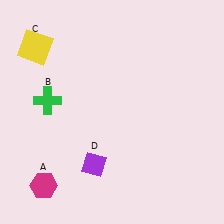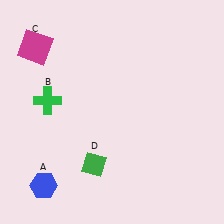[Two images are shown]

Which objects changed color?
A changed from magenta to blue. C changed from yellow to magenta. D changed from purple to green.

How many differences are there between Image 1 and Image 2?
There are 3 differences between the two images.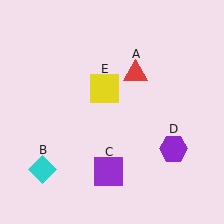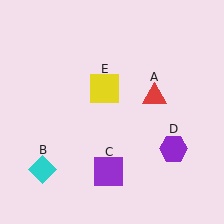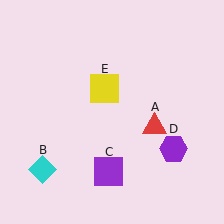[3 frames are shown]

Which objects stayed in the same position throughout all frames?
Cyan diamond (object B) and purple square (object C) and purple hexagon (object D) and yellow square (object E) remained stationary.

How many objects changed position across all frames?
1 object changed position: red triangle (object A).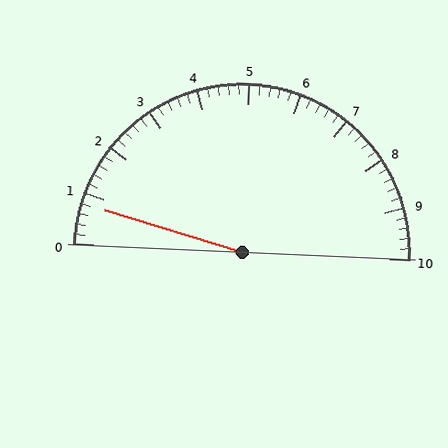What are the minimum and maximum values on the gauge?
The gauge ranges from 0 to 10.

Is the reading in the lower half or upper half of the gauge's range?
The reading is in the lower half of the range (0 to 10).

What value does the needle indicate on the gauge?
The needle indicates approximately 0.8.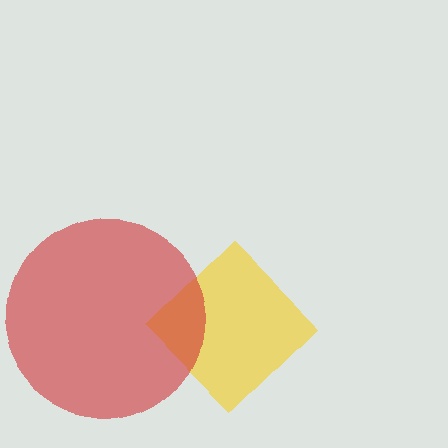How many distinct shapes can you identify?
There are 2 distinct shapes: a yellow diamond, a red circle.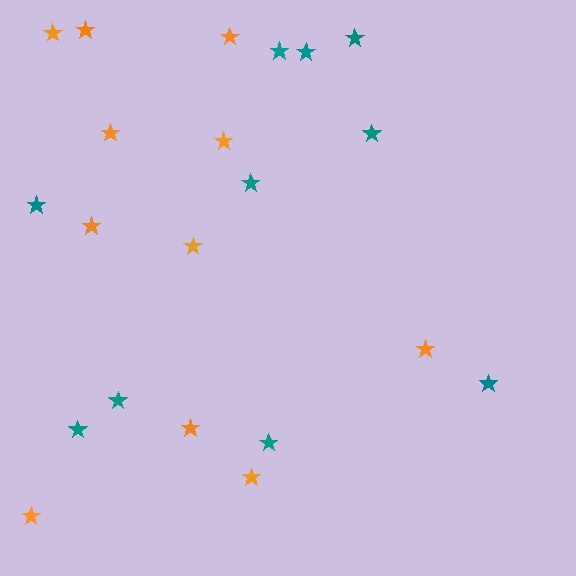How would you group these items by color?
There are 2 groups: one group of orange stars (11) and one group of teal stars (10).